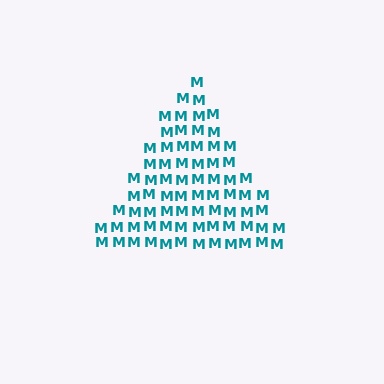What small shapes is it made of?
It is made of small letter M's.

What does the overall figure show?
The overall figure shows a triangle.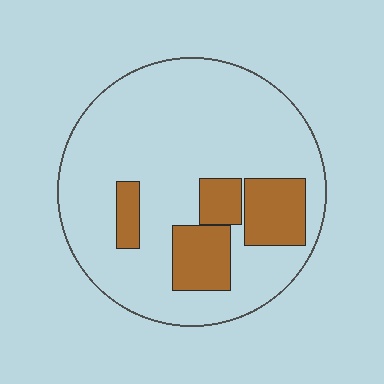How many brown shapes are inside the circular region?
4.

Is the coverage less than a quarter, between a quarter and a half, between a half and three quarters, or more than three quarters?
Less than a quarter.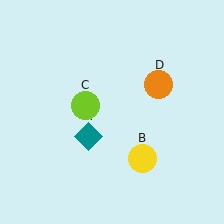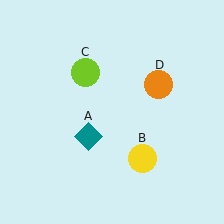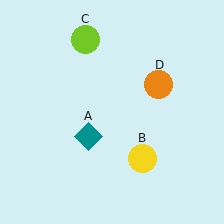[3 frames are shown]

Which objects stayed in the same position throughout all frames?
Teal diamond (object A) and yellow circle (object B) and orange circle (object D) remained stationary.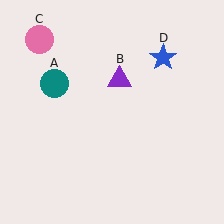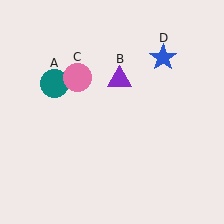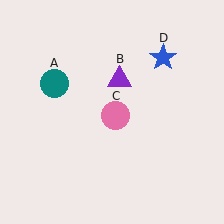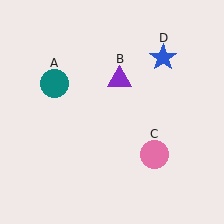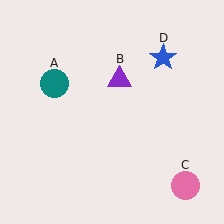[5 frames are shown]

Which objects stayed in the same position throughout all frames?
Teal circle (object A) and purple triangle (object B) and blue star (object D) remained stationary.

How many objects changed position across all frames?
1 object changed position: pink circle (object C).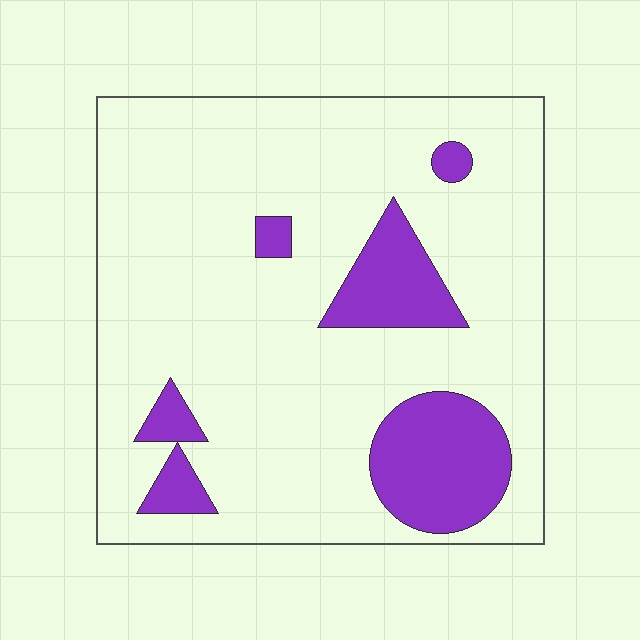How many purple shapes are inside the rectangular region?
6.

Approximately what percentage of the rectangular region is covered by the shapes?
Approximately 15%.